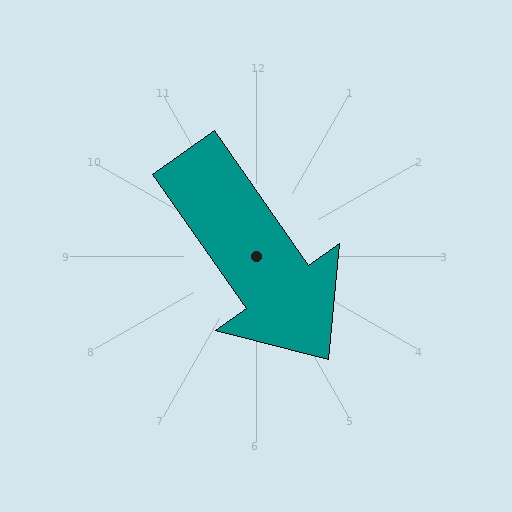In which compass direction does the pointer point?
Southeast.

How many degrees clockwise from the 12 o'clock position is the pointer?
Approximately 145 degrees.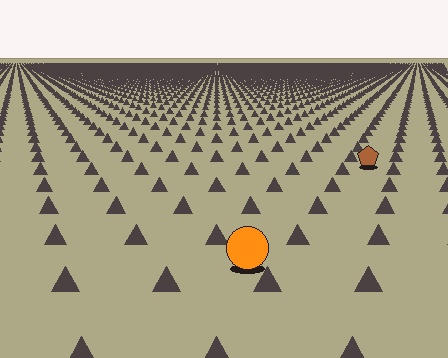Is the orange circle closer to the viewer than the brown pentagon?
Yes. The orange circle is closer — you can tell from the texture gradient: the ground texture is coarser near it.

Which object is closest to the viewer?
The orange circle is closest. The texture marks near it are larger and more spread out.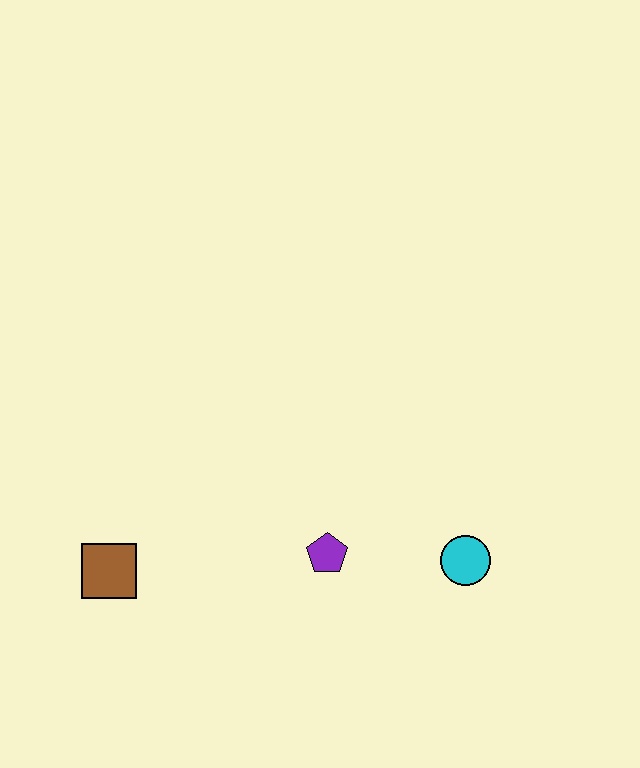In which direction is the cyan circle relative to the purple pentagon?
The cyan circle is to the right of the purple pentagon.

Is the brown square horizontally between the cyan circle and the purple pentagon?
No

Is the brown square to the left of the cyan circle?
Yes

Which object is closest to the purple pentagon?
The cyan circle is closest to the purple pentagon.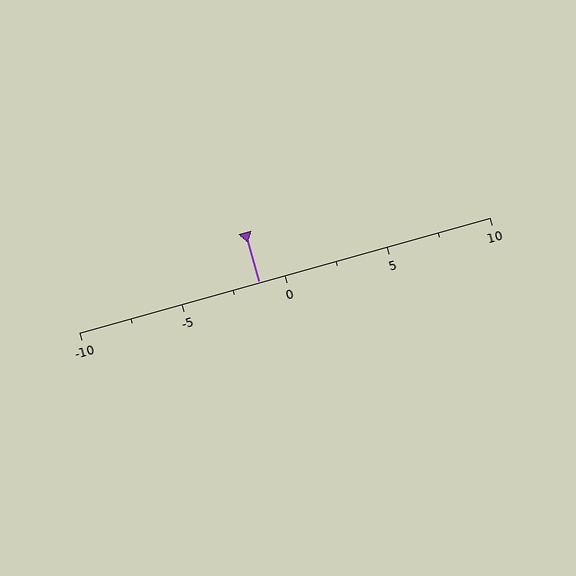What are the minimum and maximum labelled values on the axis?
The axis runs from -10 to 10.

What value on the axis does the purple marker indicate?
The marker indicates approximately -1.2.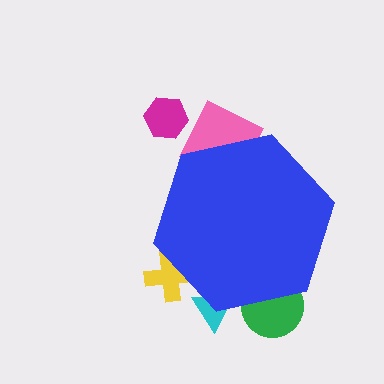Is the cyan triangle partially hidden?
Yes, the cyan triangle is partially hidden behind the blue hexagon.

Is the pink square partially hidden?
Yes, the pink square is partially hidden behind the blue hexagon.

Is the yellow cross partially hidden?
Yes, the yellow cross is partially hidden behind the blue hexagon.